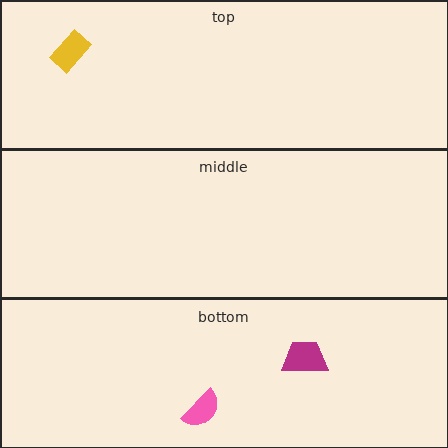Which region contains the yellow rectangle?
The top region.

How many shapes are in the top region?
1.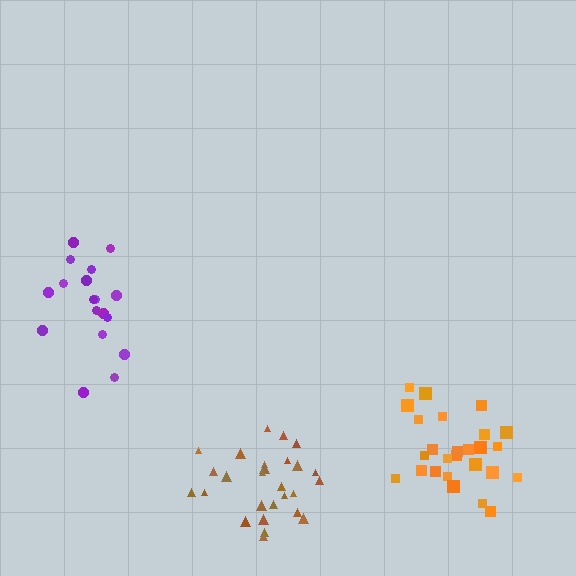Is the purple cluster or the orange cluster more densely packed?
Orange.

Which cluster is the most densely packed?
Orange.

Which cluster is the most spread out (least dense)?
Purple.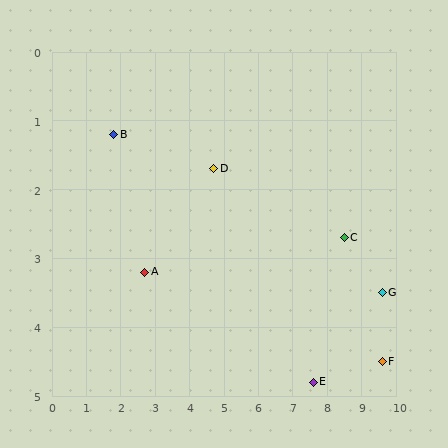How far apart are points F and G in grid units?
Points F and G are about 1.0 grid units apart.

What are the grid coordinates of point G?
Point G is at approximately (9.6, 3.5).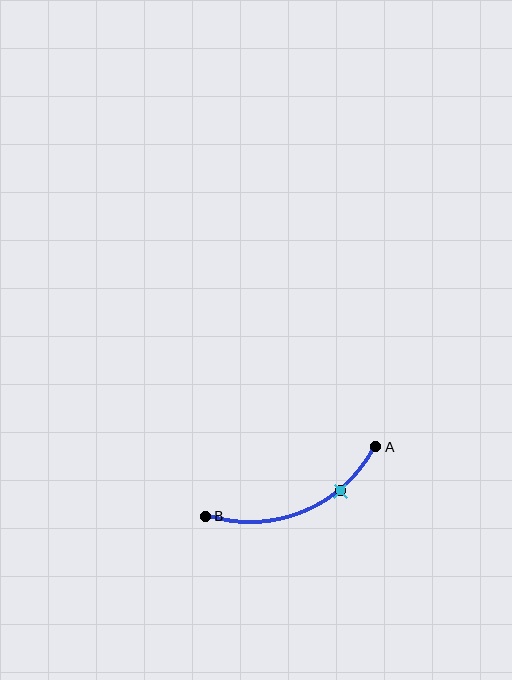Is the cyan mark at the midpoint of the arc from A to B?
No. The cyan mark lies on the arc but is closer to endpoint A. The arc midpoint would be at the point on the curve equidistant along the arc from both A and B.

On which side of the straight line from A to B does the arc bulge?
The arc bulges below the straight line connecting A and B.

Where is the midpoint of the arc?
The arc midpoint is the point on the curve farthest from the straight line joining A and B. It sits below that line.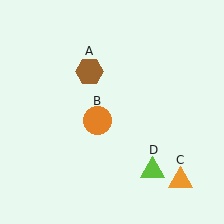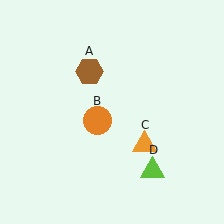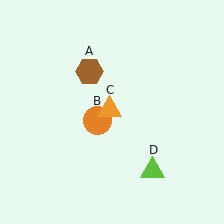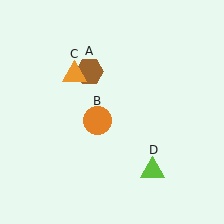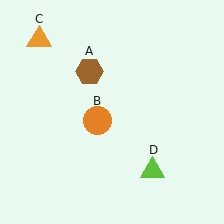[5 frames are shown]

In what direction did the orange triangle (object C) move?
The orange triangle (object C) moved up and to the left.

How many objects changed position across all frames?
1 object changed position: orange triangle (object C).